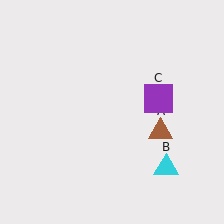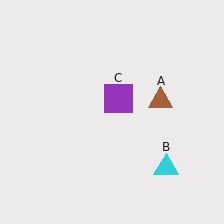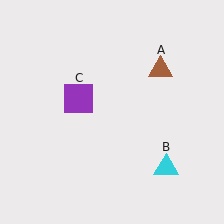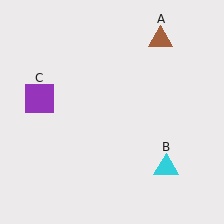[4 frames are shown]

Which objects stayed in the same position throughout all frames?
Cyan triangle (object B) remained stationary.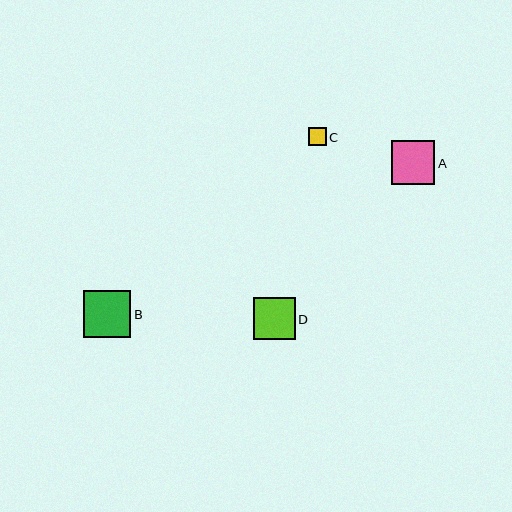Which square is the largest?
Square B is the largest with a size of approximately 47 pixels.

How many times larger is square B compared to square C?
Square B is approximately 2.6 times the size of square C.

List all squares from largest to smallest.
From largest to smallest: B, A, D, C.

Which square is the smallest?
Square C is the smallest with a size of approximately 18 pixels.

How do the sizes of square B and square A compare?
Square B and square A are approximately the same size.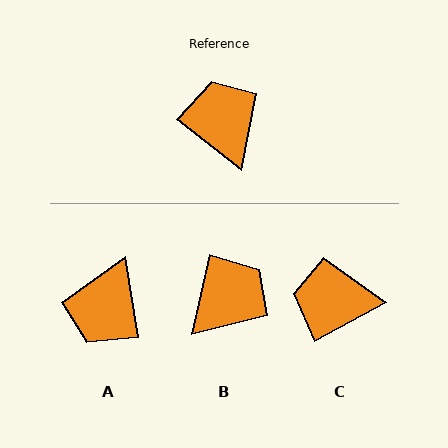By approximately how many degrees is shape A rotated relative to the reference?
Approximately 137 degrees counter-clockwise.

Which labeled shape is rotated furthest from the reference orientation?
A, about 137 degrees away.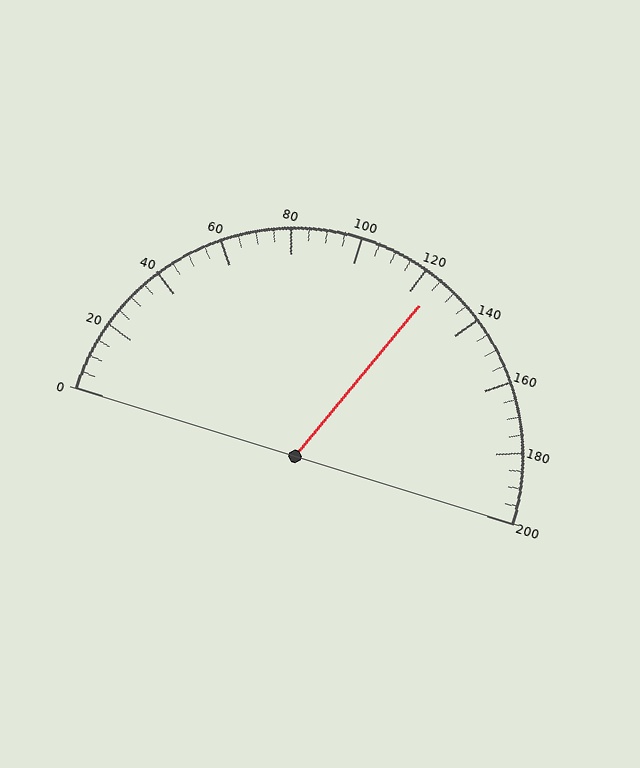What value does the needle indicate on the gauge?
The needle indicates approximately 125.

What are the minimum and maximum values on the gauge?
The gauge ranges from 0 to 200.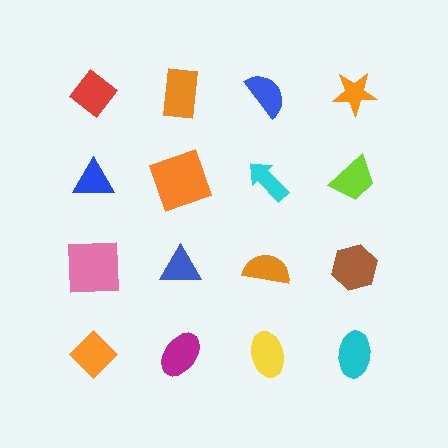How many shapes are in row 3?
4 shapes.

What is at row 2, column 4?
A lime trapezoid.